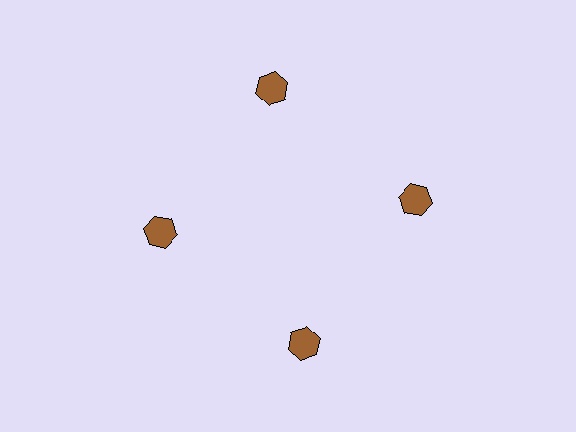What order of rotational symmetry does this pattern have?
This pattern has 4-fold rotational symmetry.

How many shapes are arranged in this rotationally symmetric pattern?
There are 4 shapes, arranged in 4 groups of 1.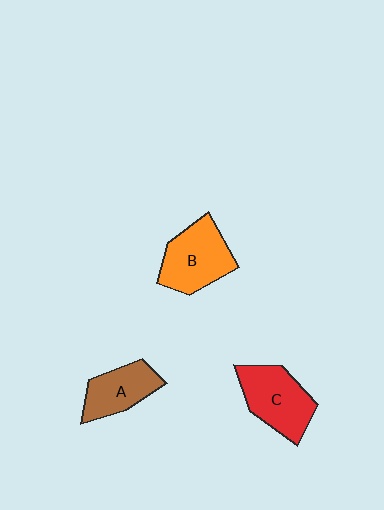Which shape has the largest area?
Shape C (red).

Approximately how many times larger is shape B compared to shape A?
Approximately 1.3 times.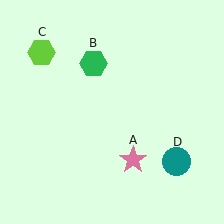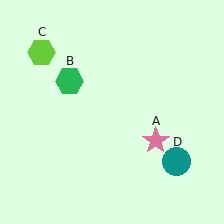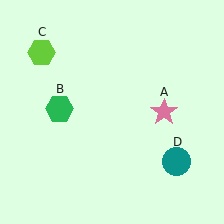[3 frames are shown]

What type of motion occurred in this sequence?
The pink star (object A), green hexagon (object B) rotated counterclockwise around the center of the scene.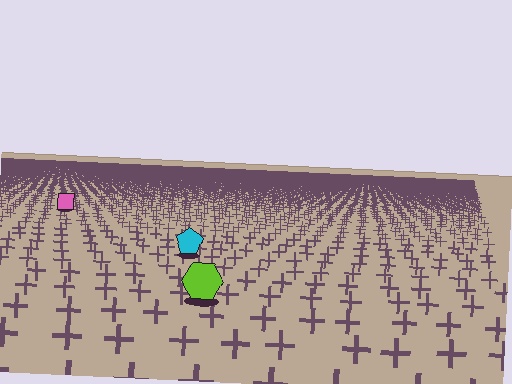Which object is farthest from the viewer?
The pink square is farthest from the viewer. It appears smaller and the ground texture around it is denser.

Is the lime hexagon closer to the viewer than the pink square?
Yes. The lime hexagon is closer — you can tell from the texture gradient: the ground texture is coarser near it.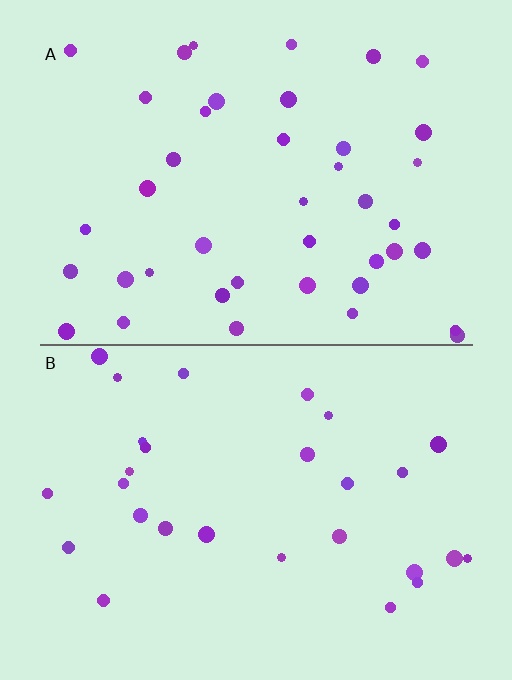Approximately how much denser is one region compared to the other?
Approximately 1.5× — region A over region B.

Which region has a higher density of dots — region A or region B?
A (the top).